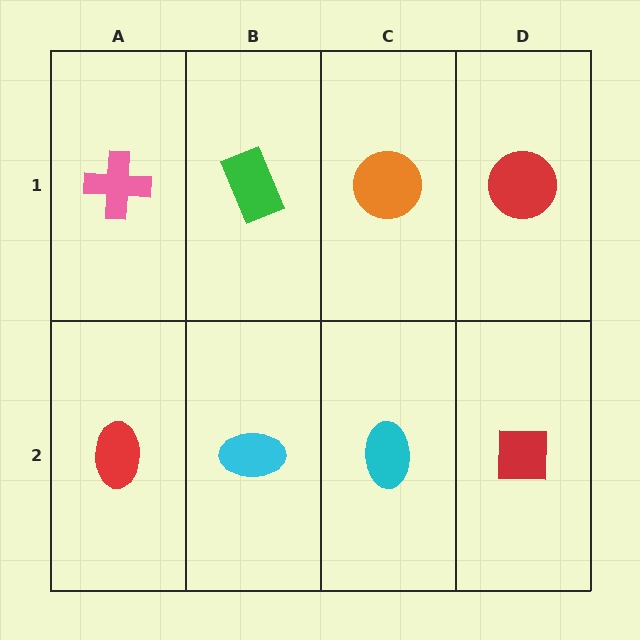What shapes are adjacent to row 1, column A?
A red ellipse (row 2, column A), a green rectangle (row 1, column B).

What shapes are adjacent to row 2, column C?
An orange circle (row 1, column C), a cyan ellipse (row 2, column B), a red square (row 2, column D).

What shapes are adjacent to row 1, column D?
A red square (row 2, column D), an orange circle (row 1, column C).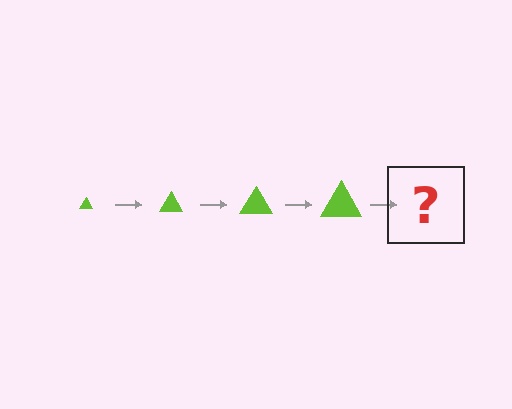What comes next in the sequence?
The next element should be a lime triangle, larger than the previous one.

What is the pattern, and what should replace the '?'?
The pattern is that the triangle gets progressively larger each step. The '?' should be a lime triangle, larger than the previous one.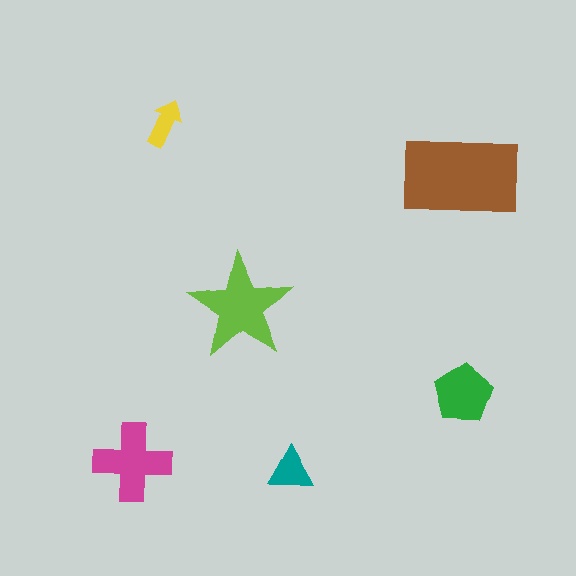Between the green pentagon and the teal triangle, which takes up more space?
The green pentagon.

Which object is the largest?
The brown rectangle.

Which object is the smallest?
The yellow arrow.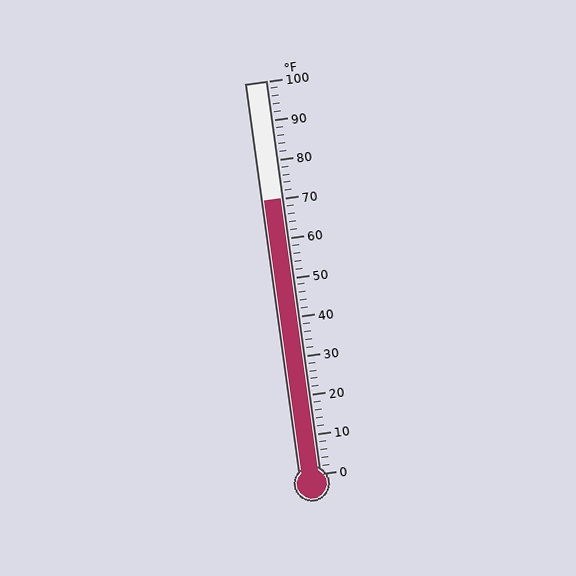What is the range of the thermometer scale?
The thermometer scale ranges from 0°F to 100°F.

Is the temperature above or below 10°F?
The temperature is above 10°F.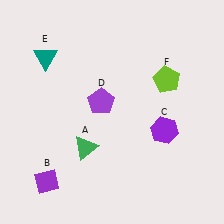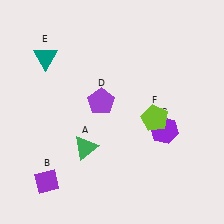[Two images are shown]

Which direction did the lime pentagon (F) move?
The lime pentagon (F) moved down.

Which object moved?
The lime pentagon (F) moved down.